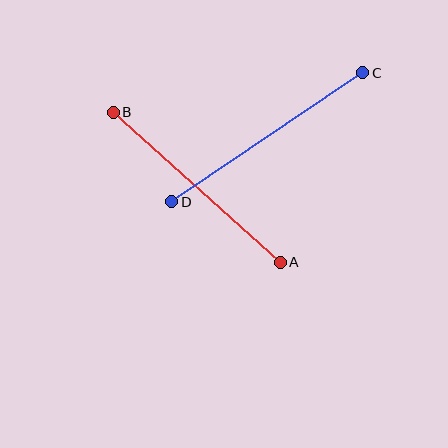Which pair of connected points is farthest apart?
Points C and D are farthest apart.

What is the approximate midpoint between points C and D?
The midpoint is at approximately (267, 137) pixels.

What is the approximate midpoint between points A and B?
The midpoint is at approximately (197, 187) pixels.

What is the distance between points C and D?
The distance is approximately 230 pixels.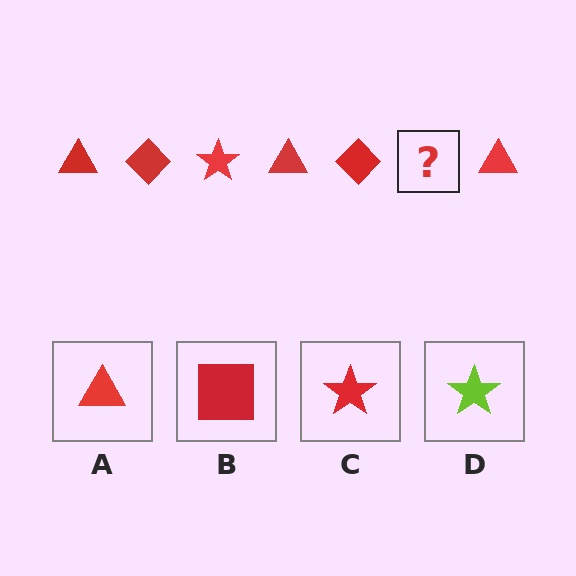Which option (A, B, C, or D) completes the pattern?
C.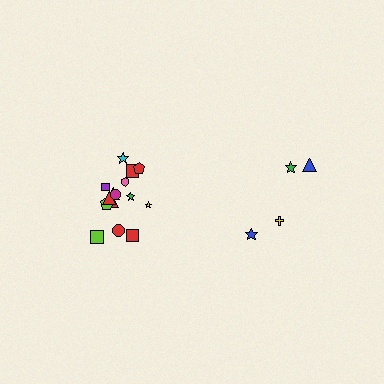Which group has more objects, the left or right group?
The left group.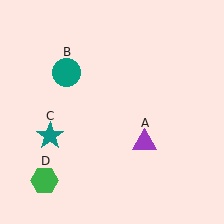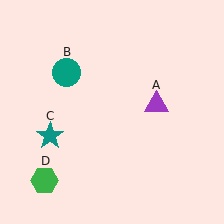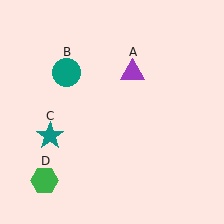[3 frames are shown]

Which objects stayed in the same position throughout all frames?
Teal circle (object B) and teal star (object C) and green hexagon (object D) remained stationary.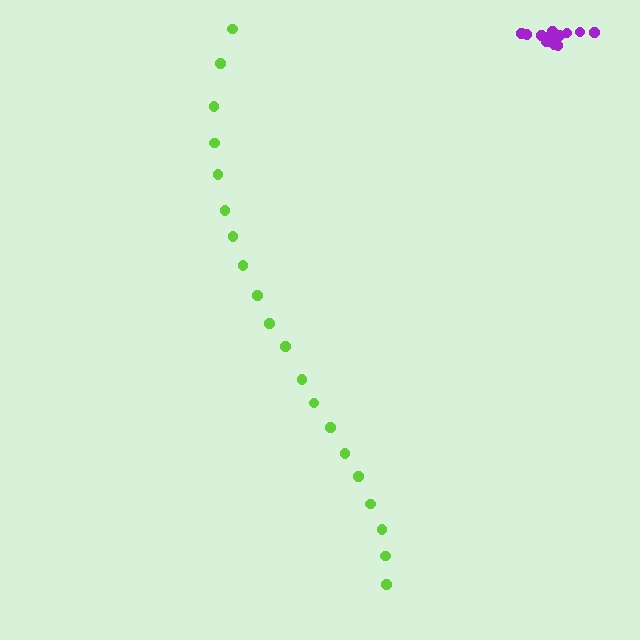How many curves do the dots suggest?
There are 2 distinct paths.